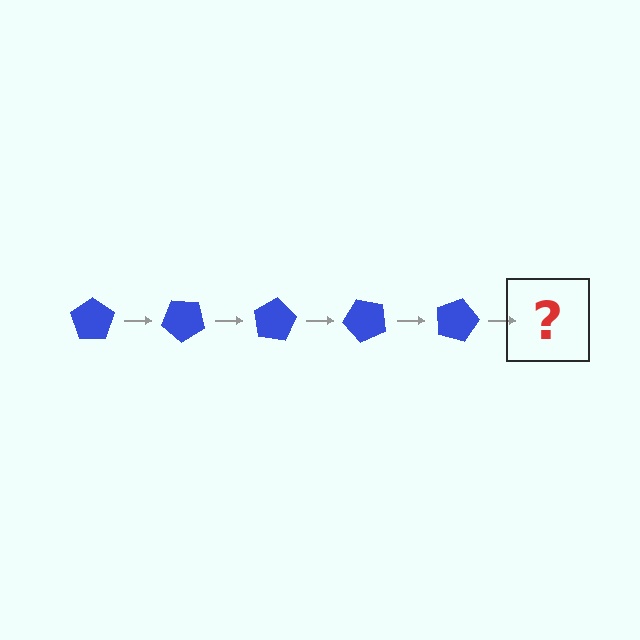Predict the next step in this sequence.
The next step is a blue pentagon rotated 200 degrees.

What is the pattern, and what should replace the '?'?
The pattern is that the pentagon rotates 40 degrees each step. The '?' should be a blue pentagon rotated 200 degrees.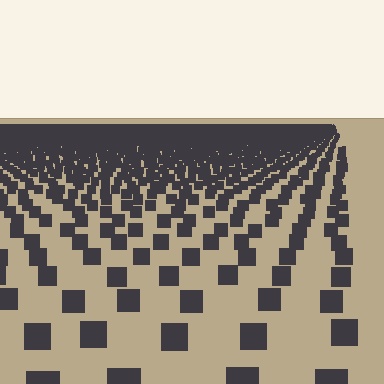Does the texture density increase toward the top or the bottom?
Density increases toward the top.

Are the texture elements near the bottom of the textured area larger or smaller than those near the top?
Larger. Near the bottom, elements are closer to the viewer and appear at a bigger on-screen size.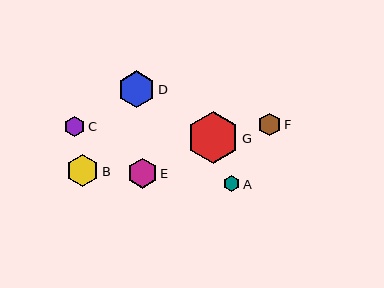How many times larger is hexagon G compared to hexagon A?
Hexagon G is approximately 3.1 times the size of hexagon A.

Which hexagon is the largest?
Hexagon G is the largest with a size of approximately 52 pixels.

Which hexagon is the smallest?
Hexagon A is the smallest with a size of approximately 17 pixels.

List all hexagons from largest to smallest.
From largest to smallest: G, D, B, E, F, C, A.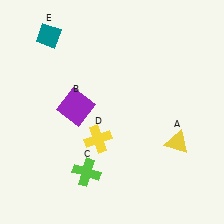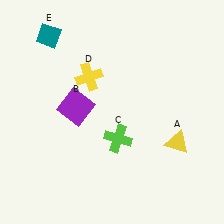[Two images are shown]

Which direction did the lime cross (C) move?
The lime cross (C) moved up.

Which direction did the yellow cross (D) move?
The yellow cross (D) moved up.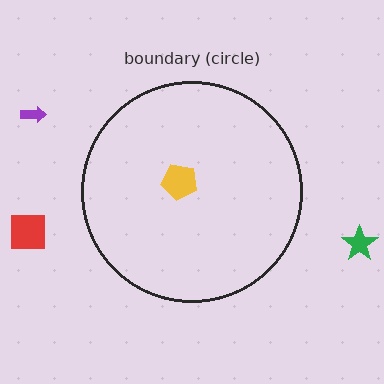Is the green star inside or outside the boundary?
Outside.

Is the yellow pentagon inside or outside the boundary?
Inside.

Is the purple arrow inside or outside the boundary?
Outside.